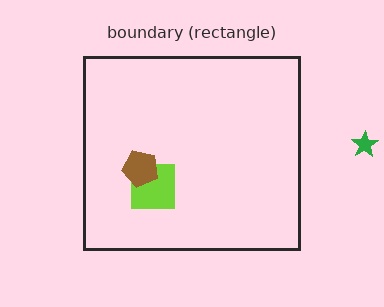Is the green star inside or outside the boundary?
Outside.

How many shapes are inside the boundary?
2 inside, 1 outside.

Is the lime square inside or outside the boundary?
Inside.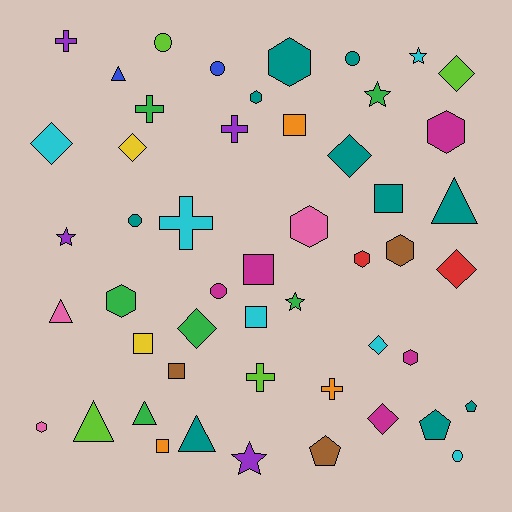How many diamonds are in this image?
There are 8 diamonds.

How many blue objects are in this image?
There are 2 blue objects.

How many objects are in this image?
There are 50 objects.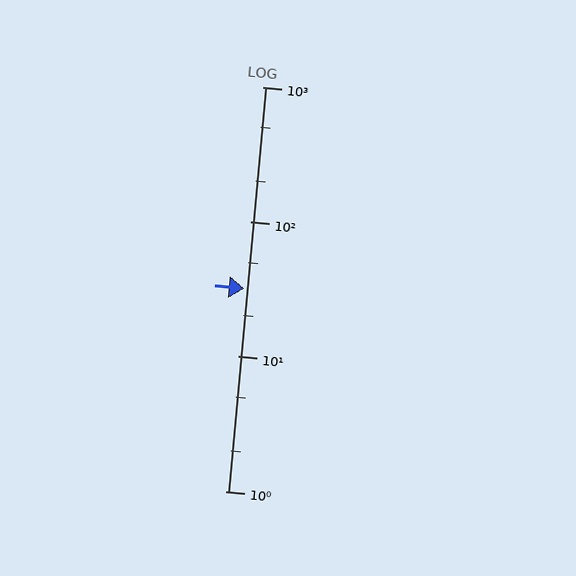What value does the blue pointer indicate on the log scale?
The pointer indicates approximately 32.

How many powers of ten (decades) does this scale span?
The scale spans 3 decades, from 1 to 1000.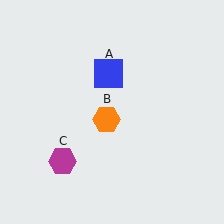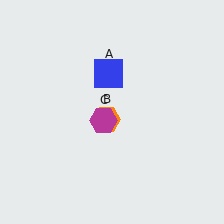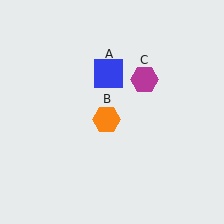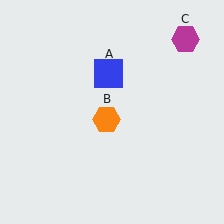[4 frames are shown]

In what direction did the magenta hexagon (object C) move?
The magenta hexagon (object C) moved up and to the right.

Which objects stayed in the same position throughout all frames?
Blue square (object A) and orange hexagon (object B) remained stationary.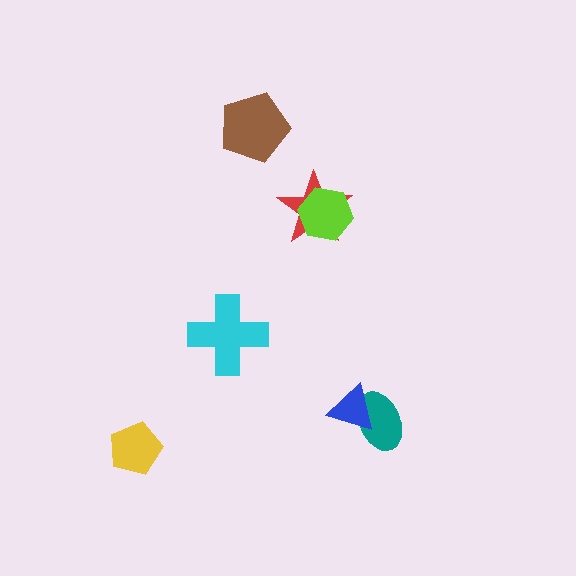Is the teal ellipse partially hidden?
Yes, it is partially covered by another shape.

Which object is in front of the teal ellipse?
The blue triangle is in front of the teal ellipse.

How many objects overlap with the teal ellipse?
1 object overlaps with the teal ellipse.